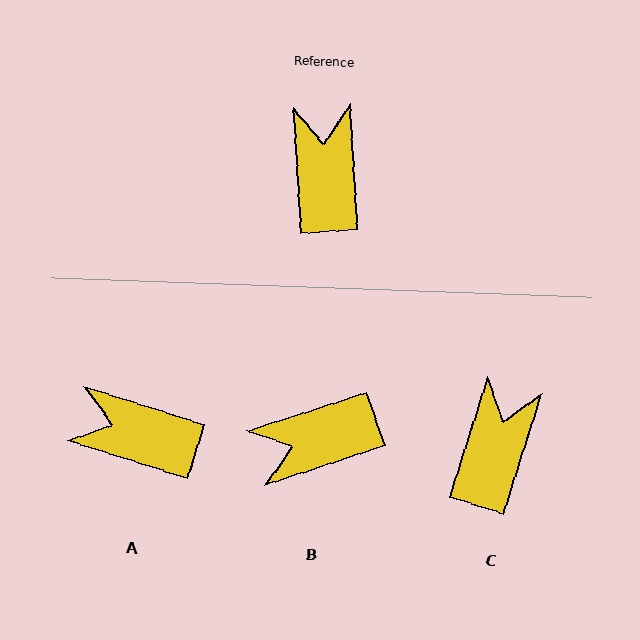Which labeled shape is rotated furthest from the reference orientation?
B, about 104 degrees away.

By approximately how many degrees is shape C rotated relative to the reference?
Approximately 21 degrees clockwise.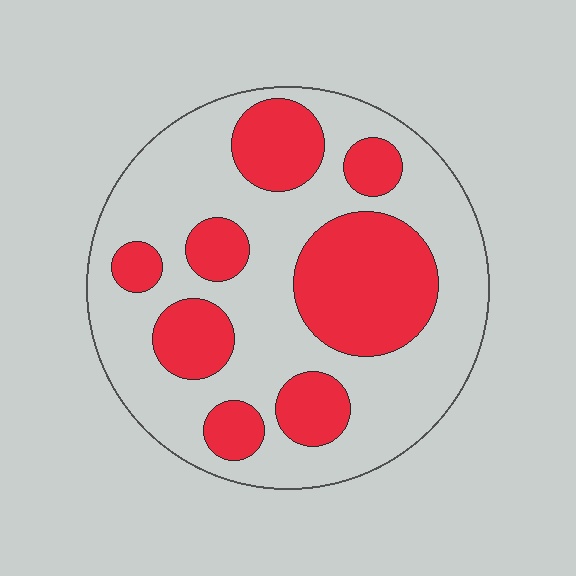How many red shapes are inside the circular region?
8.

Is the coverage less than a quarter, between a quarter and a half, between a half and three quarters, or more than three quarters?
Between a quarter and a half.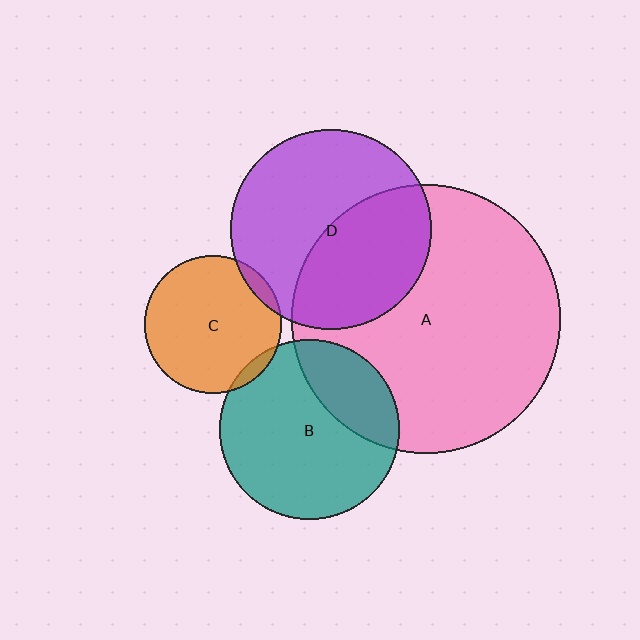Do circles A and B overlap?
Yes.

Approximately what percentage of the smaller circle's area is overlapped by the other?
Approximately 25%.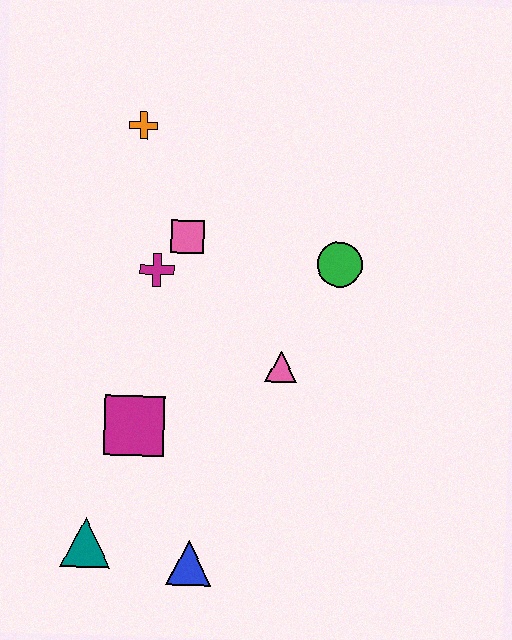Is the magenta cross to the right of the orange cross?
Yes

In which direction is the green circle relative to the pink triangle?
The green circle is above the pink triangle.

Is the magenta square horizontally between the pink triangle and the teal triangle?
Yes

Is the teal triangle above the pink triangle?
No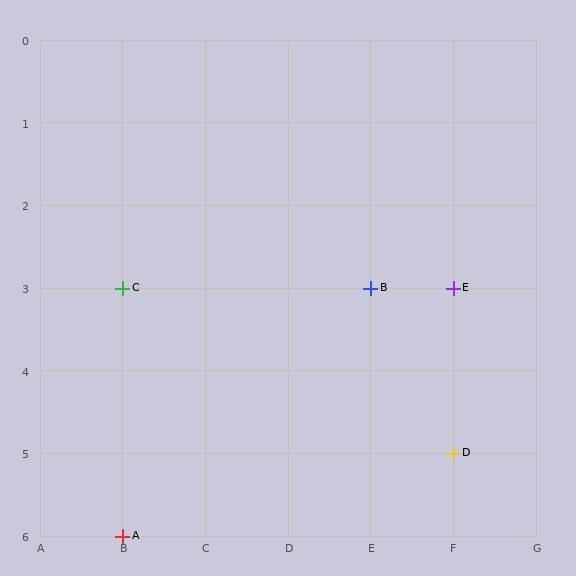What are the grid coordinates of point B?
Point B is at grid coordinates (E, 3).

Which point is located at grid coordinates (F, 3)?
Point E is at (F, 3).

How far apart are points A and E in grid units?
Points A and E are 4 columns and 3 rows apart (about 5.0 grid units diagonally).